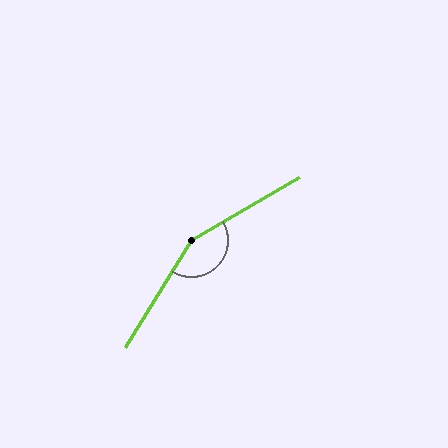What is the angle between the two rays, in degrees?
Approximately 152 degrees.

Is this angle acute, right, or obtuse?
It is obtuse.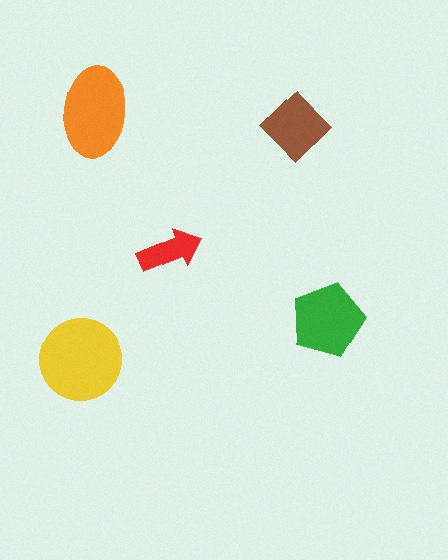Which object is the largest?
The yellow circle.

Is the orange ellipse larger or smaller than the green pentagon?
Larger.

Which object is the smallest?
The red arrow.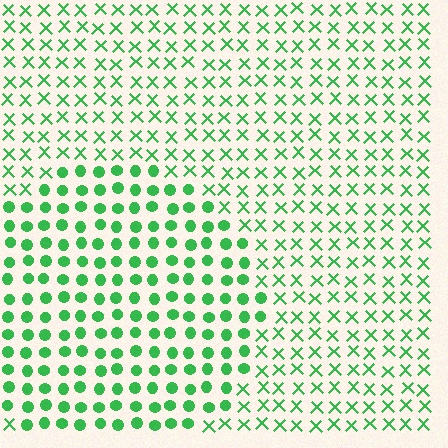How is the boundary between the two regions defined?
The boundary is defined by a change in element shape: circles inside vs. X marks outside. All elements share the same color and spacing.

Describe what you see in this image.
The image is filled with small green elements arranged in a uniform grid. A circle-shaped region contains circles, while the surrounding area contains X marks. The boundary is defined purely by the change in element shape.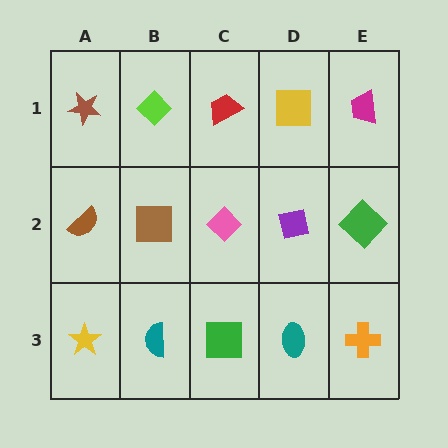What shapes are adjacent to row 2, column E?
A magenta trapezoid (row 1, column E), an orange cross (row 3, column E), a purple square (row 2, column D).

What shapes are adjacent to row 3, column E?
A green diamond (row 2, column E), a teal ellipse (row 3, column D).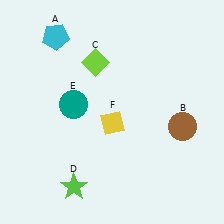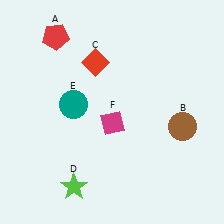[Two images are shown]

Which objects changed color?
A changed from cyan to red. C changed from lime to red. F changed from yellow to magenta.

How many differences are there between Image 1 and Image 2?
There are 3 differences between the two images.